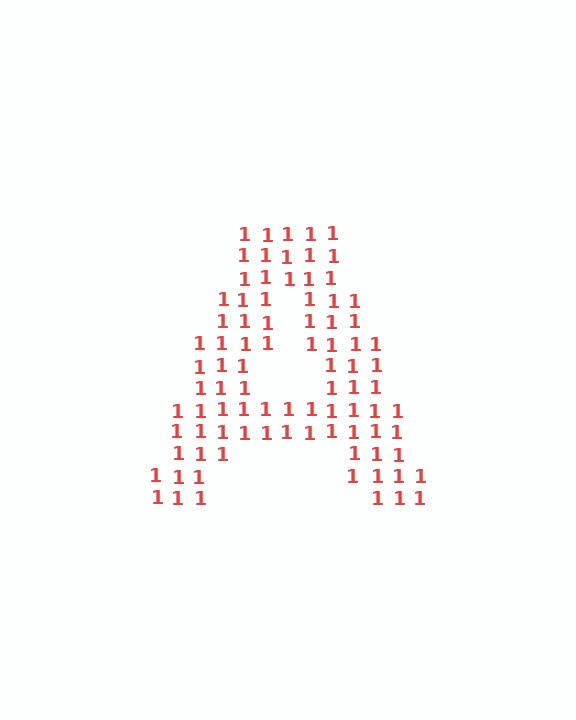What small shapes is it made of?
It is made of small digit 1's.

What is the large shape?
The large shape is the letter A.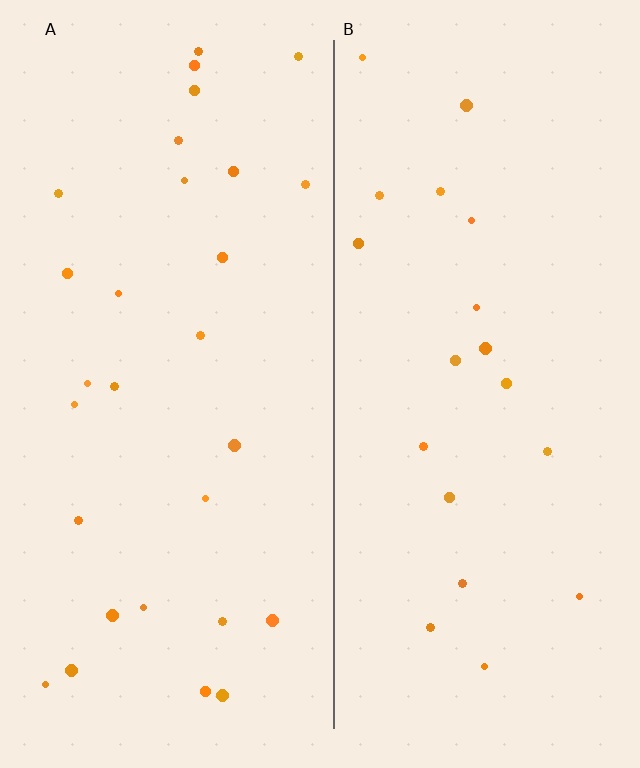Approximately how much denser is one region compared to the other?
Approximately 1.4× — region A over region B.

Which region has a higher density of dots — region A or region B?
A (the left).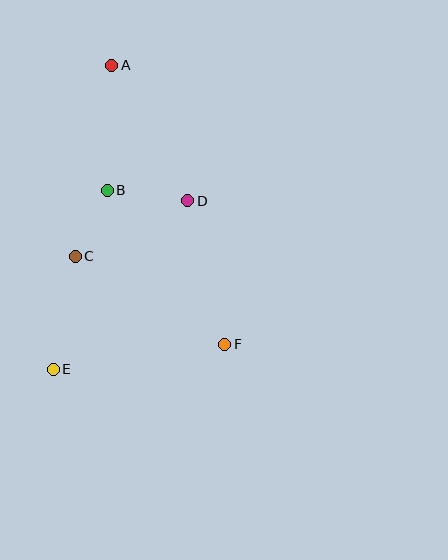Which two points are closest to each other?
Points B and C are closest to each other.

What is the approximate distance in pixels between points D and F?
The distance between D and F is approximately 148 pixels.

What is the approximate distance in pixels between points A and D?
The distance between A and D is approximately 155 pixels.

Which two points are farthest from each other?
Points A and E are farthest from each other.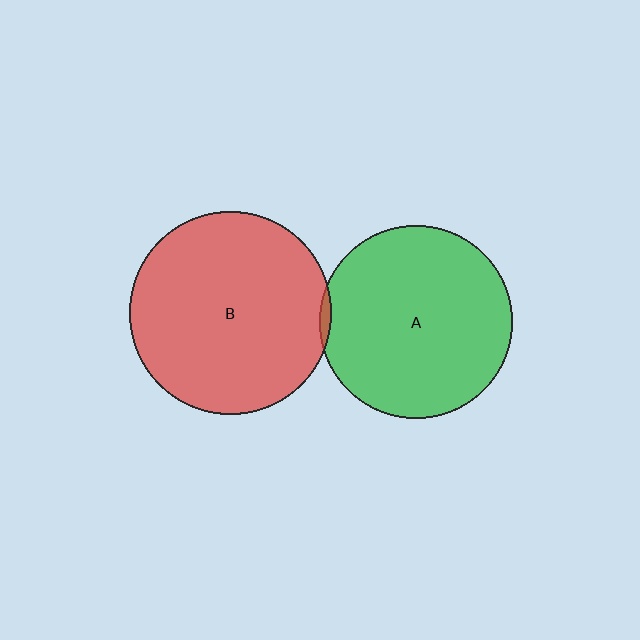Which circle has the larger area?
Circle B (red).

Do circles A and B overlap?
Yes.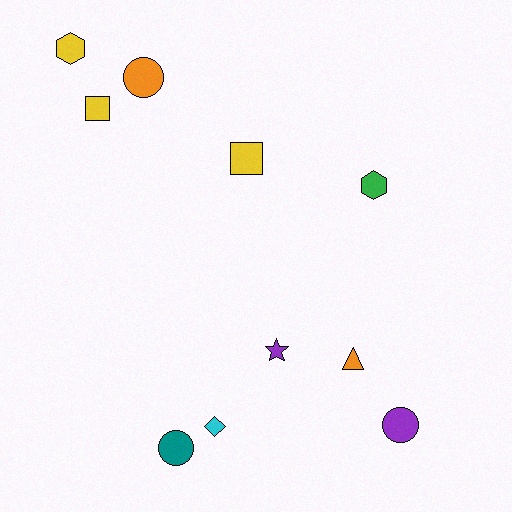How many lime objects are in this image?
There are no lime objects.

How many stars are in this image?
There is 1 star.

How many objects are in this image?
There are 10 objects.